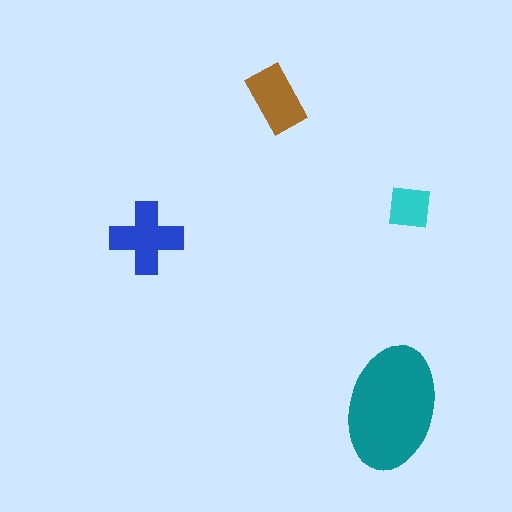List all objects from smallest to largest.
The cyan square, the brown rectangle, the blue cross, the teal ellipse.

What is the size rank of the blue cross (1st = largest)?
2nd.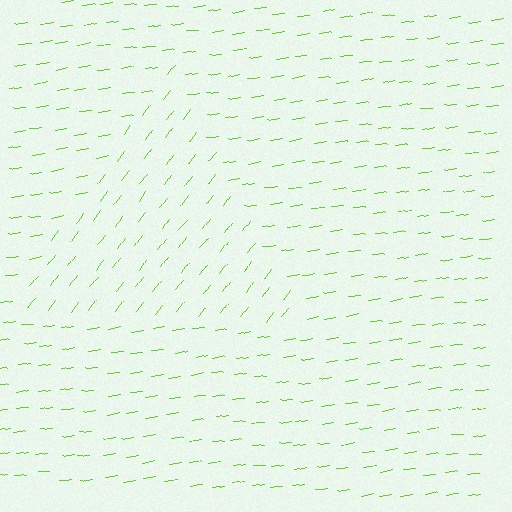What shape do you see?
I see a triangle.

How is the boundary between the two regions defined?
The boundary is defined purely by a change in line orientation (approximately 45 degrees difference). All lines are the same color and thickness.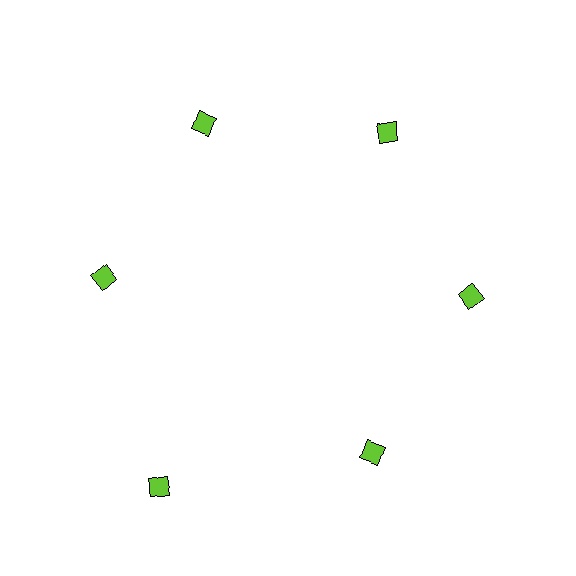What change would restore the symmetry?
The symmetry would be restored by moving it inward, back onto the ring so that all 6 diamonds sit at equal angles and equal distance from the center.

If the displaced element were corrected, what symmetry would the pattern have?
It would have 6-fold rotational symmetry — the pattern would map onto itself every 60 degrees.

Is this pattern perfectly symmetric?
No. The 6 lime diamonds are arranged in a ring, but one element near the 7 o'clock position is pushed outward from the center, breaking the 6-fold rotational symmetry.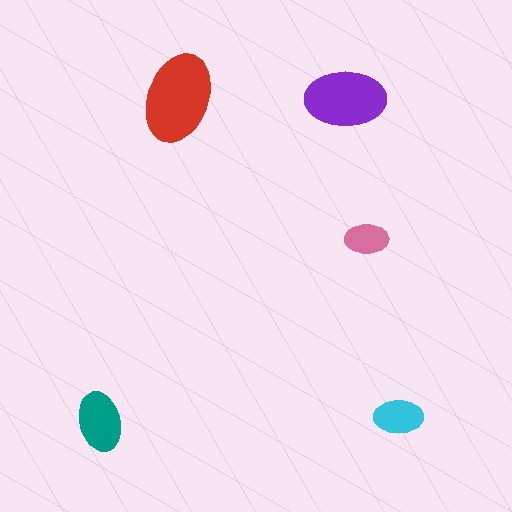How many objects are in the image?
There are 5 objects in the image.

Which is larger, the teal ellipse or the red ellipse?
The red one.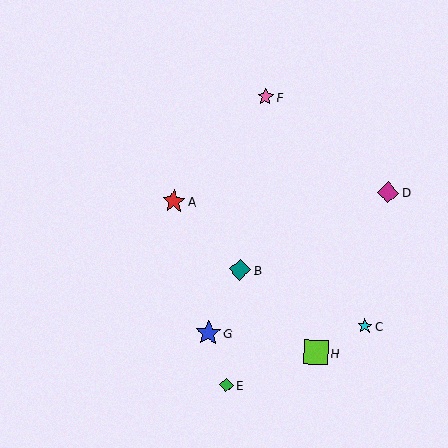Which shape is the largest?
The blue star (labeled G) is the largest.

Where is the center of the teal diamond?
The center of the teal diamond is at (240, 270).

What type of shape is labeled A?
Shape A is a red star.